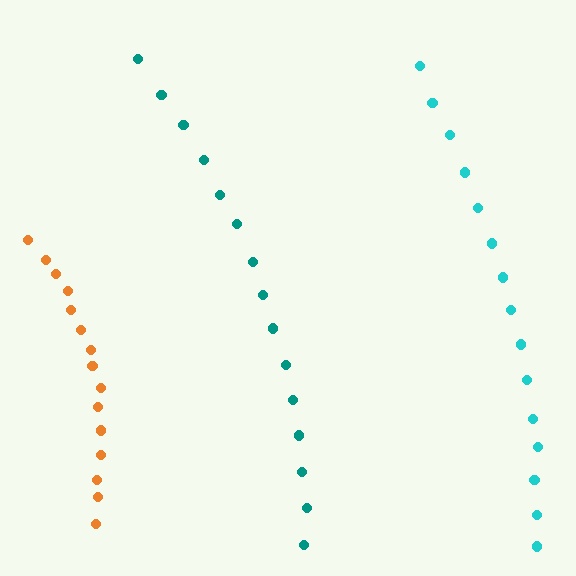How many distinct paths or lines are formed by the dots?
There are 3 distinct paths.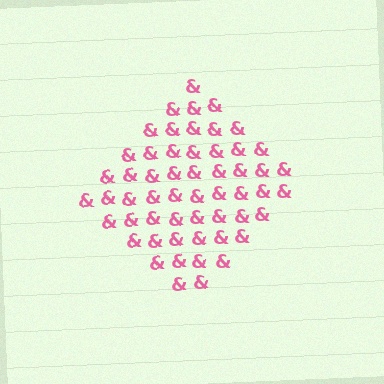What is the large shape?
The large shape is a diamond.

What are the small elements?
The small elements are ampersands.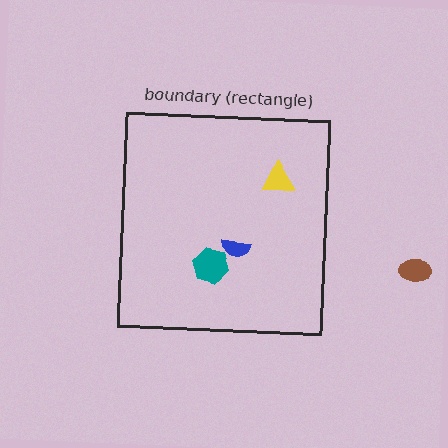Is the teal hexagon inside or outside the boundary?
Inside.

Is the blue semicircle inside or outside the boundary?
Inside.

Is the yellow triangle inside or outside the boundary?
Inside.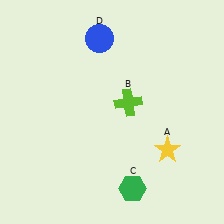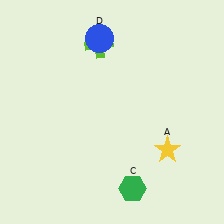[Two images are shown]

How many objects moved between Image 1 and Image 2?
1 object moved between the two images.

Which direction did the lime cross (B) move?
The lime cross (B) moved up.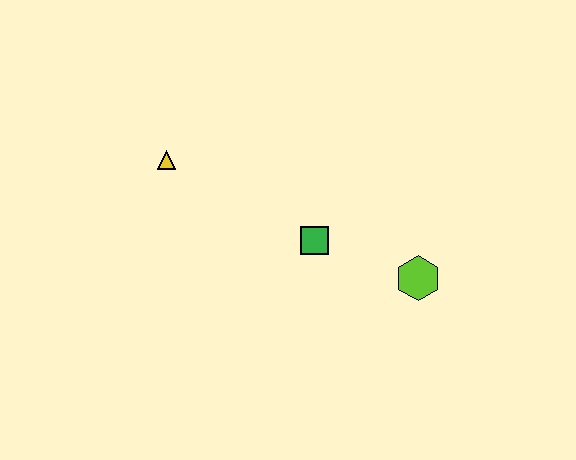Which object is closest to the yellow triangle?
The green square is closest to the yellow triangle.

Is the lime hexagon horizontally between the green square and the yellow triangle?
No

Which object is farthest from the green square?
The yellow triangle is farthest from the green square.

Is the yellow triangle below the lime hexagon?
No